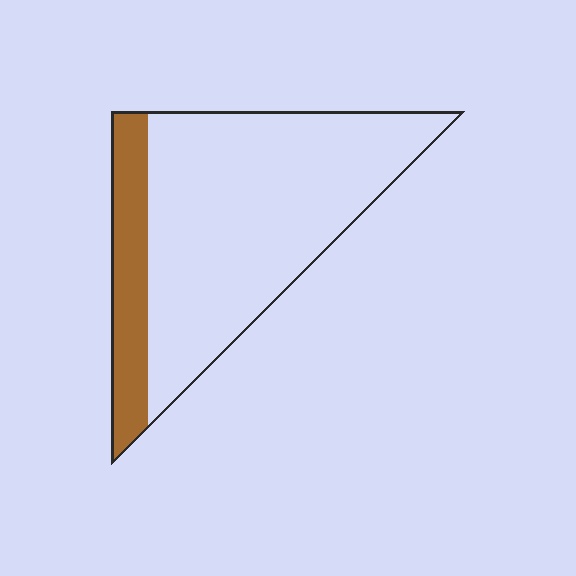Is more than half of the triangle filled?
No.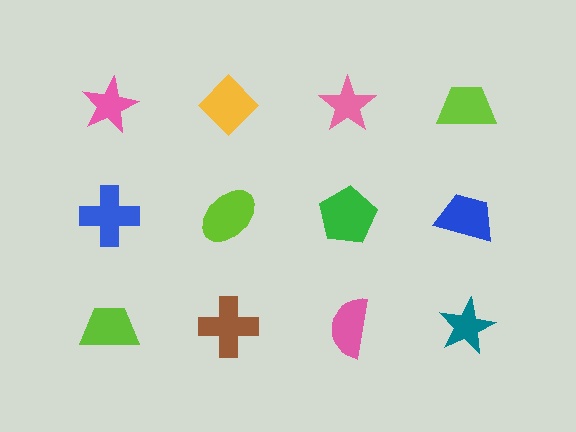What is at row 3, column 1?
A lime trapezoid.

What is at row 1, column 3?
A pink star.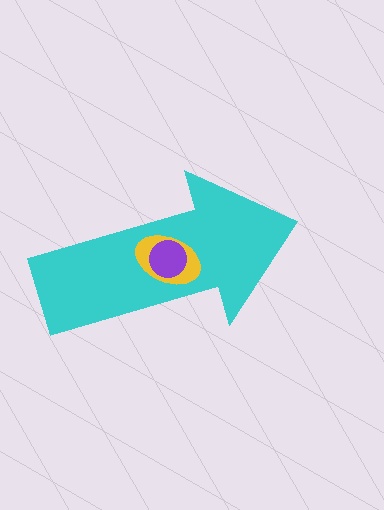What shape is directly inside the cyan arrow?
The yellow ellipse.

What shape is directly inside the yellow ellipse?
The purple circle.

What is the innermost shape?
The purple circle.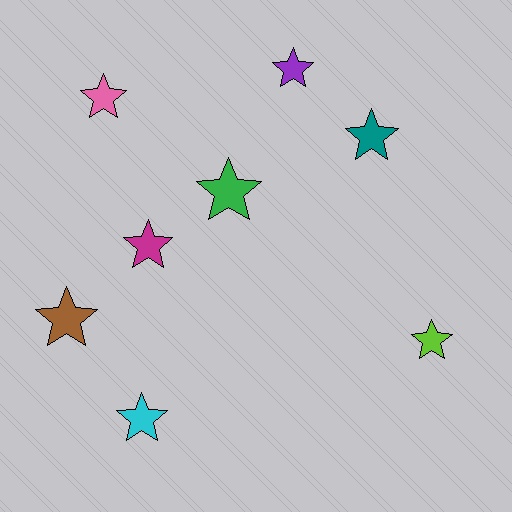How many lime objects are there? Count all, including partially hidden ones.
There is 1 lime object.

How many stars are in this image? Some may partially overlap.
There are 8 stars.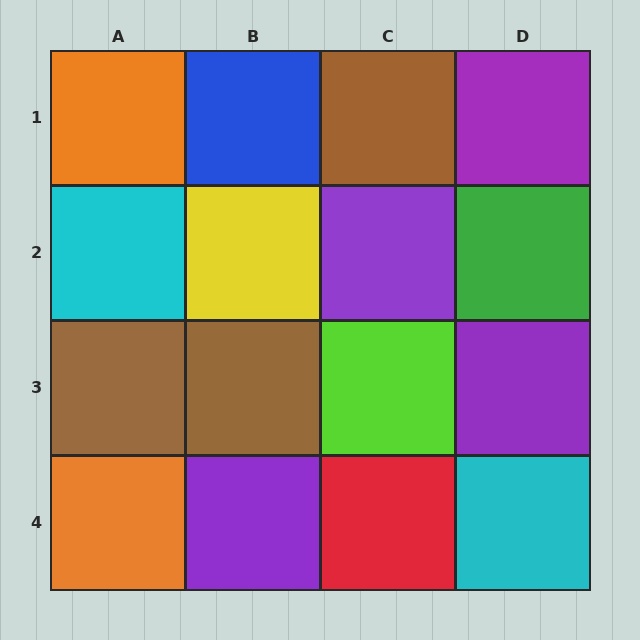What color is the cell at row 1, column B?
Blue.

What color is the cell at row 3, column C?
Lime.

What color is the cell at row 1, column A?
Orange.